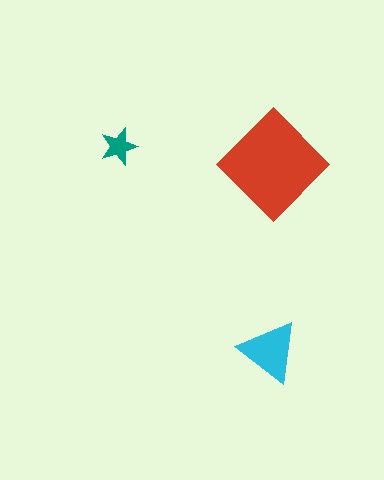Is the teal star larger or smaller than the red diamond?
Smaller.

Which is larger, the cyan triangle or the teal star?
The cyan triangle.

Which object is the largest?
The red diamond.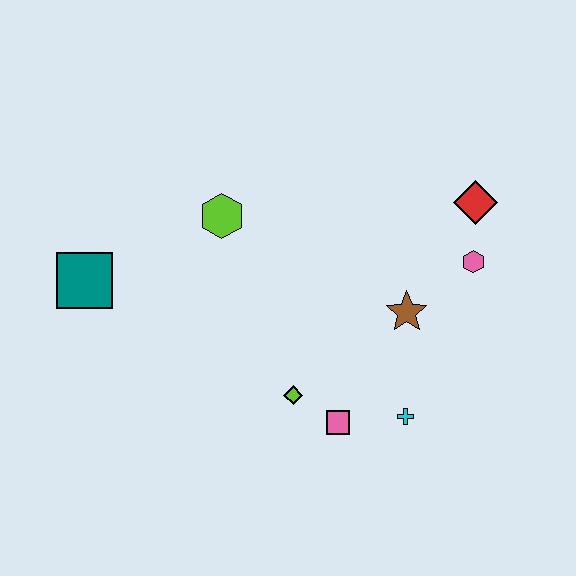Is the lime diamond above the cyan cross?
Yes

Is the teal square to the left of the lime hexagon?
Yes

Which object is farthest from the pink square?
The teal square is farthest from the pink square.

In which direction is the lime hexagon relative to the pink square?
The lime hexagon is above the pink square.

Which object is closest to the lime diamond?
The pink square is closest to the lime diamond.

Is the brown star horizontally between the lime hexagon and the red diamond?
Yes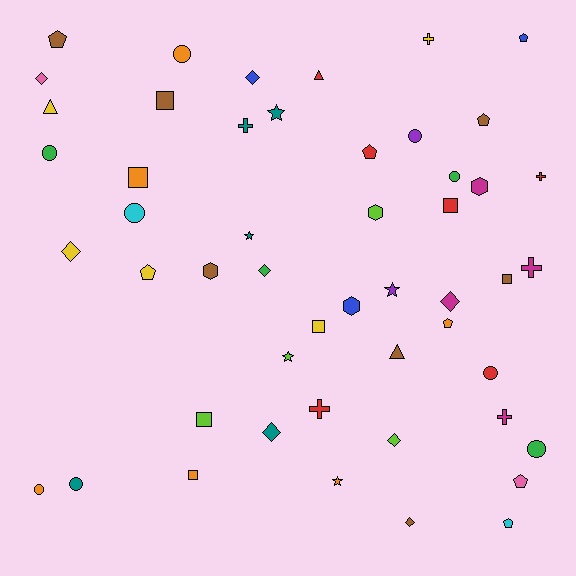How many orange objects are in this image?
There are 6 orange objects.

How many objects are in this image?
There are 50 objects.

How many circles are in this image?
There are 9 circles.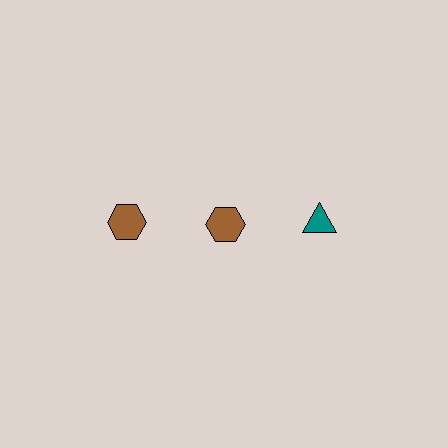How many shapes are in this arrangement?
There are 3 shapes arranged in a grid pattern.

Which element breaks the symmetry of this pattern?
The teal triangle in the top row, center column breaks the symmetry. All other shapes are brown hexagons.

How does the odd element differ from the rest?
It differs in both color (teal instead of brown) and shape (triangle instead of hexagon).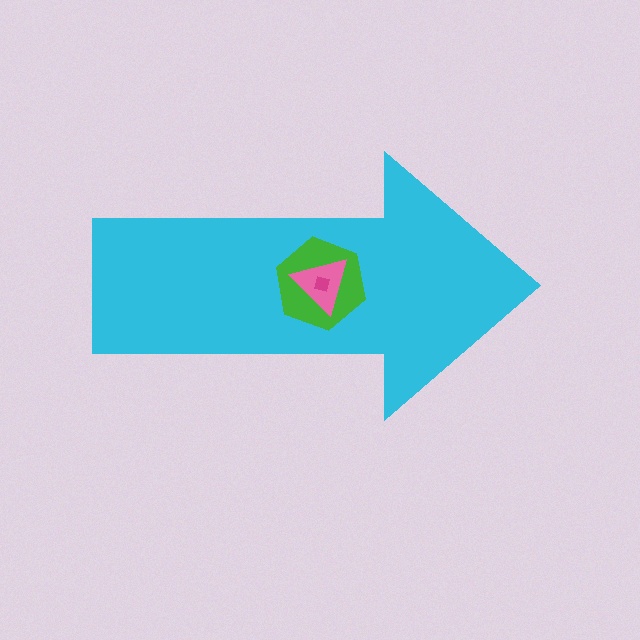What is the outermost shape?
The cyan arrow.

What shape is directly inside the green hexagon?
The pink triangle.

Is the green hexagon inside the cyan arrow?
Yes.